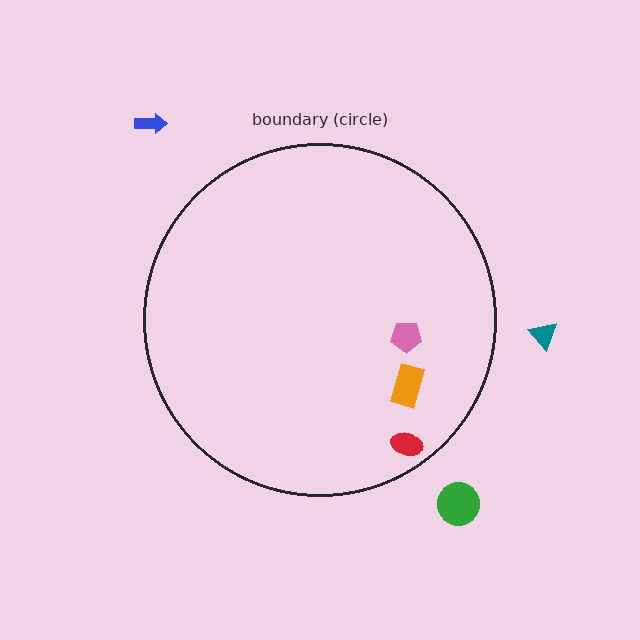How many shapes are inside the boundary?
3 inside, 3 outside.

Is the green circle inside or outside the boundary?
Outside.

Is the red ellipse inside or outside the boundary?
Inside.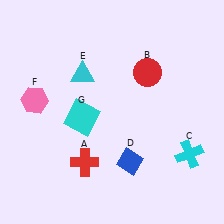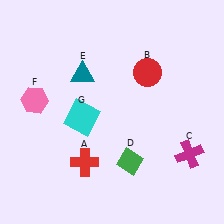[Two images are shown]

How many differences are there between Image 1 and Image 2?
There are 3 differences between the two images.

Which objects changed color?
C changed from cyan to magenta. D changed from blue to green. E changed from cyan to teal.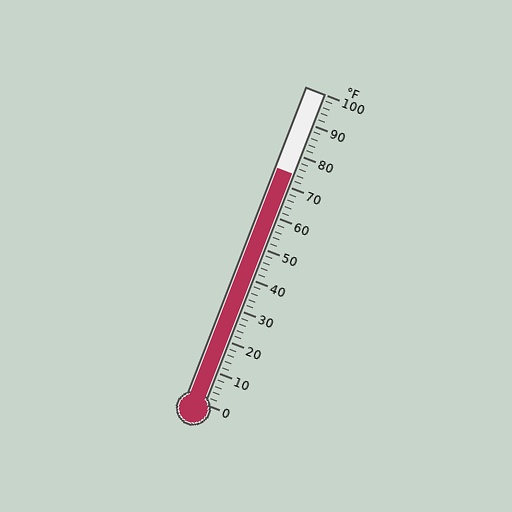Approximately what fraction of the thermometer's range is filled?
The thermometer is filled to approximately 75% of its range.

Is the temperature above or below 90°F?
The temperature is below 90°F.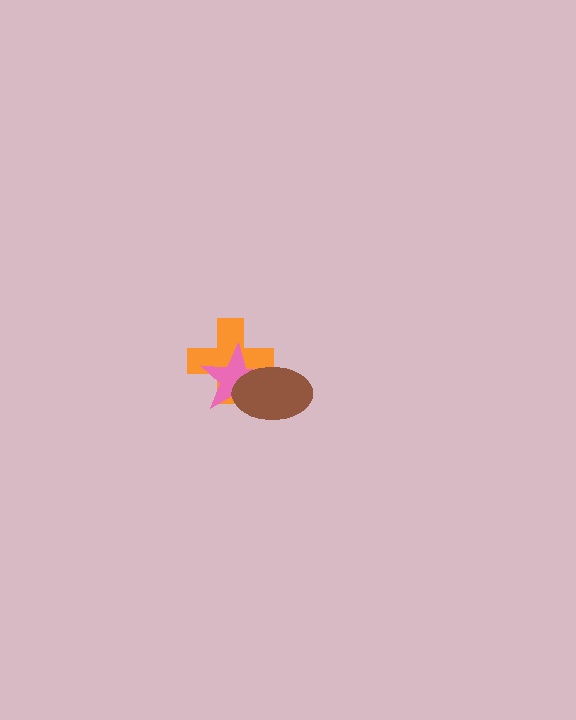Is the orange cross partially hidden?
Yes, it is partially covered by another shape.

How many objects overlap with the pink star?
2 objects overlap with the pink star.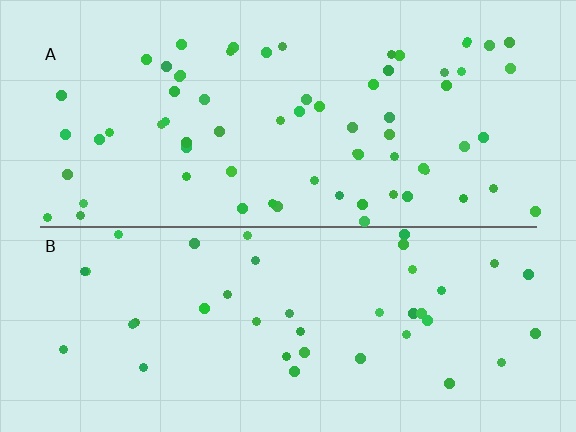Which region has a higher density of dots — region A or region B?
A (the top).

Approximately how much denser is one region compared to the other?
Approximately 1.7× — region A over region B.